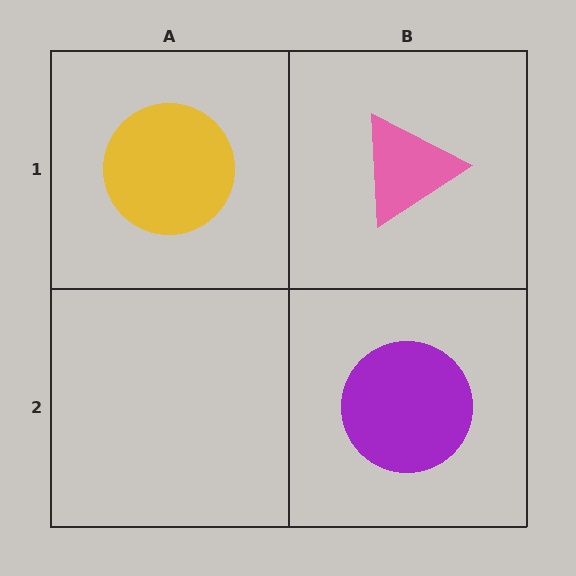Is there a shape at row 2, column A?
No, that cell is empty.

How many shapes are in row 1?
2 shapes.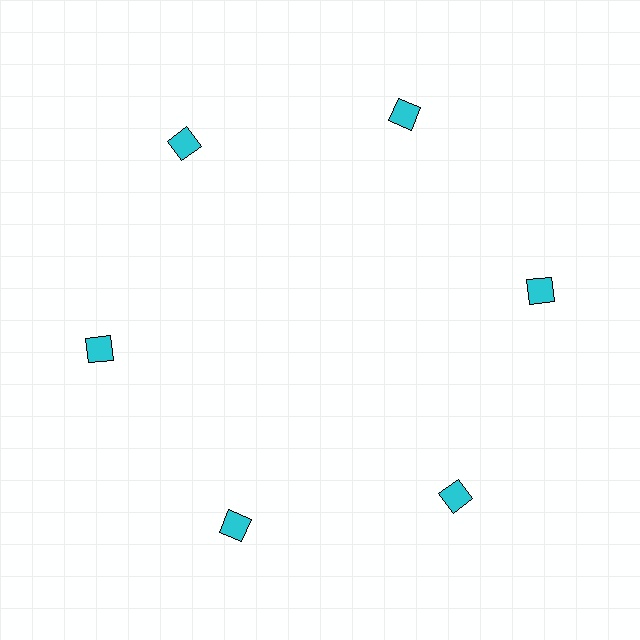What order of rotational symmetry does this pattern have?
This pattern has 6-fold rotational symmetry.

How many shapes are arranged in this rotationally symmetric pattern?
There are 6 shapes, arranged in 6 groups of 1.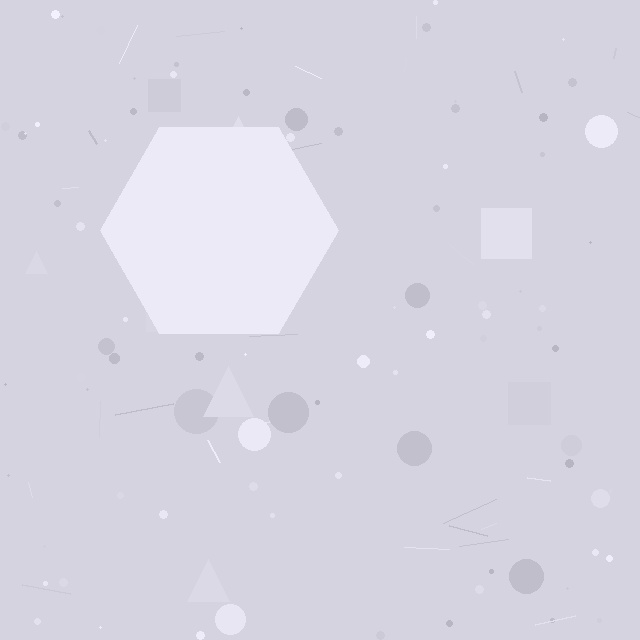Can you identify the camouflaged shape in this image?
The camouflaged shape is a hexagon.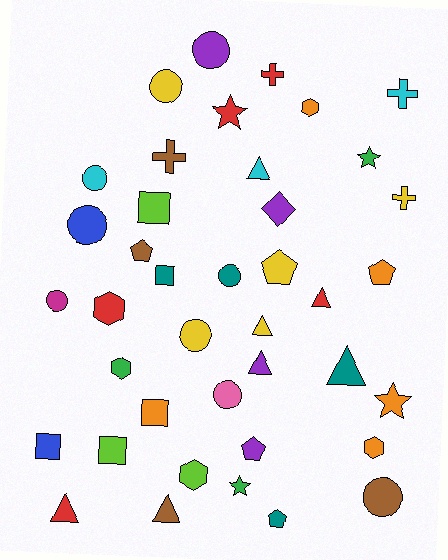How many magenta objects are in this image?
There is 1 magenta object.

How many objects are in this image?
There are 40 objects.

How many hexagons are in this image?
There are 5 hexagons.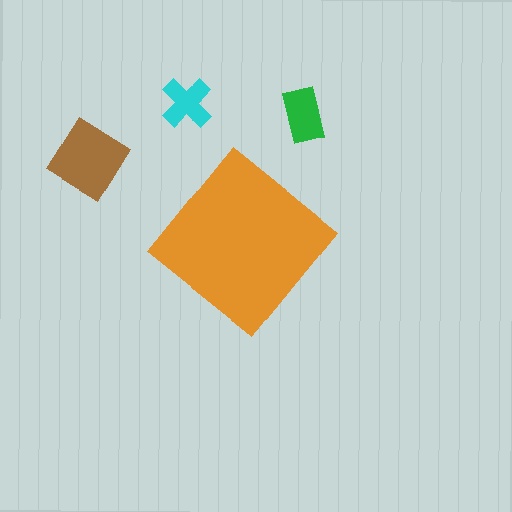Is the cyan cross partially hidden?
No, the cyan cross is fully visible.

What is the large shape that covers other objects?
An orange diamond.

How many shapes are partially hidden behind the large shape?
0 shapes are partially hidden.